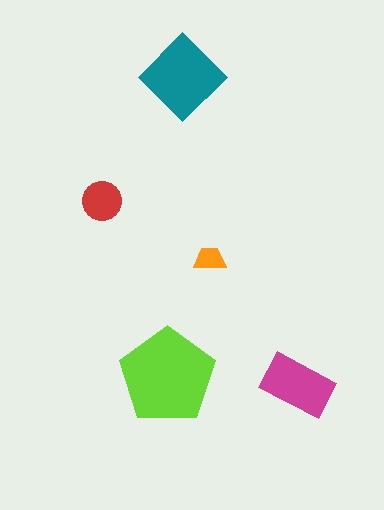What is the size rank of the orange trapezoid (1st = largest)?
5th.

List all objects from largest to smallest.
The lime pentagon, the teal diamond, the magenta rectangle, the red circle, the orange trapezoid.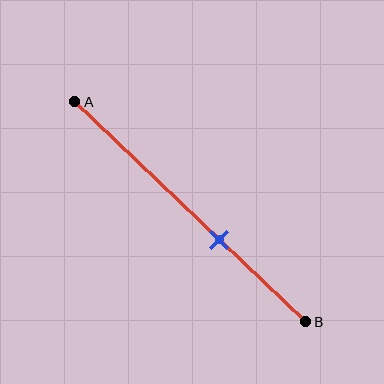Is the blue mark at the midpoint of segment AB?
No, the mark is at about 65% from A, not at the 50% midpoint.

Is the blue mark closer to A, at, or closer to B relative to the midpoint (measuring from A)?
The blue mark is closer to point B than the midpoint of segment AB.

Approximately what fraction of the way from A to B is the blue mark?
The blue mark is approximately 65% of the way from A to B.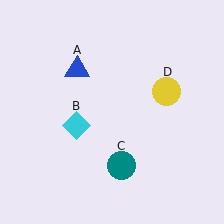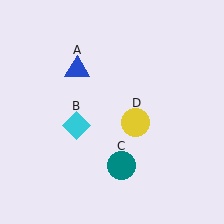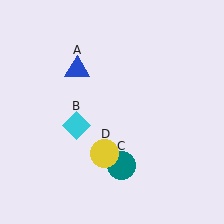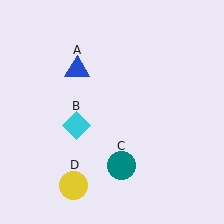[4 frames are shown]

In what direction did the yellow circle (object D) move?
The yellow circle (object D) moved down and to the left.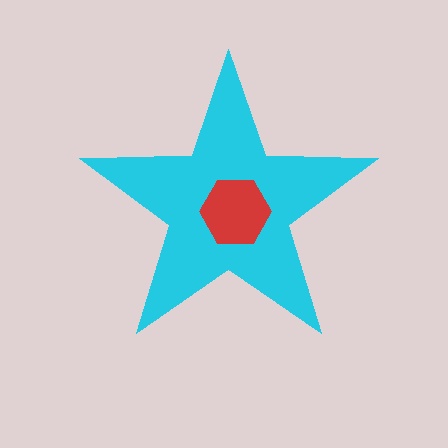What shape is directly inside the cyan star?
The red hexagon.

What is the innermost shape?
The red hexagon.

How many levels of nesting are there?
2.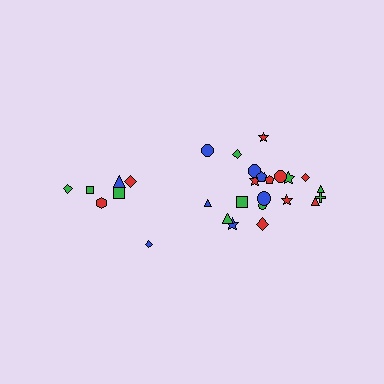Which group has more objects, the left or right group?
The right group.